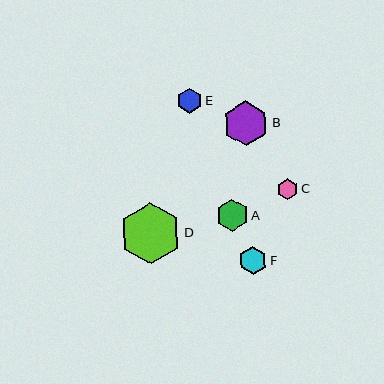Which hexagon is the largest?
Hexagon D is the largest with a size of approximately 61 pixels.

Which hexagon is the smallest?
Hexagon C is the smallest with a size of approximately 21 pixels.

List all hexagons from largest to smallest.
From largest to smallest: D, B, A, F, E, C.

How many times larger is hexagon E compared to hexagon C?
Hexagon E is approximately 1.2 times the size of hexagon C.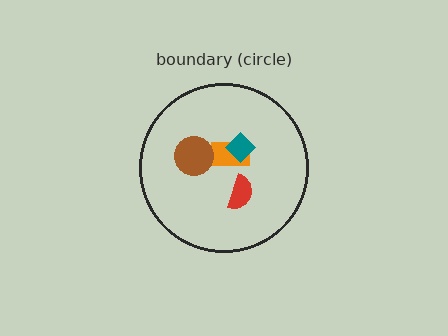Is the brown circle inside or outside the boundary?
Inside.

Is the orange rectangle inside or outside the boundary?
Inside.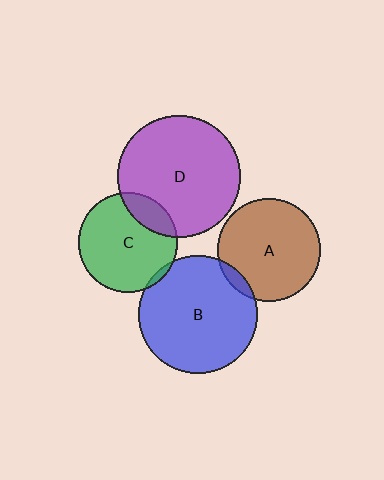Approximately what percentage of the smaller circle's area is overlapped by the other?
Approximately 20%.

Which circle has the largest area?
Circle D (purple).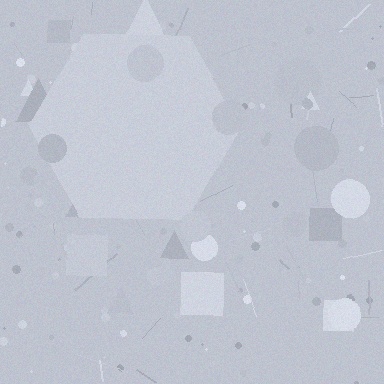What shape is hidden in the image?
A hexagon is hidden in the image.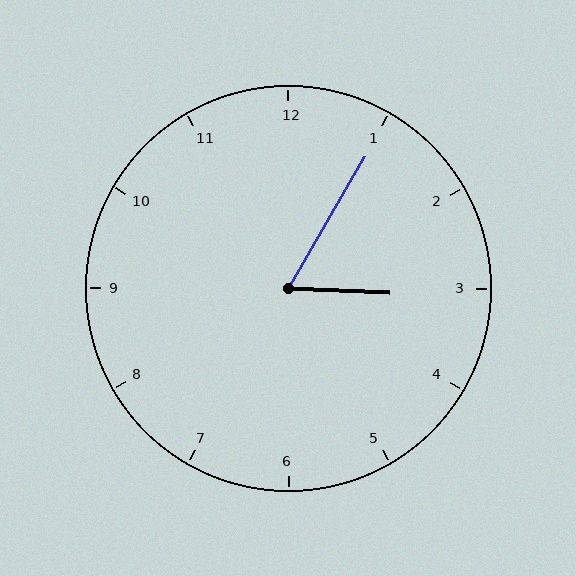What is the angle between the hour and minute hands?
Approximately 62 degrees.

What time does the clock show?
3:05.